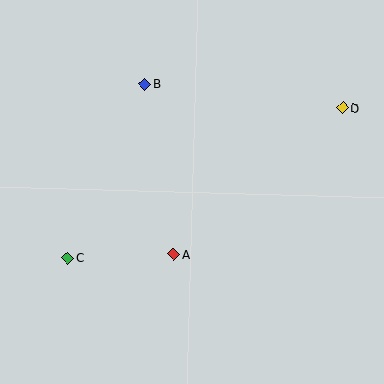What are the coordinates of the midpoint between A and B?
The midpoint between A and B is at (159, 169).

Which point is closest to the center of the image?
Point A at (174, 254) is closest to the center.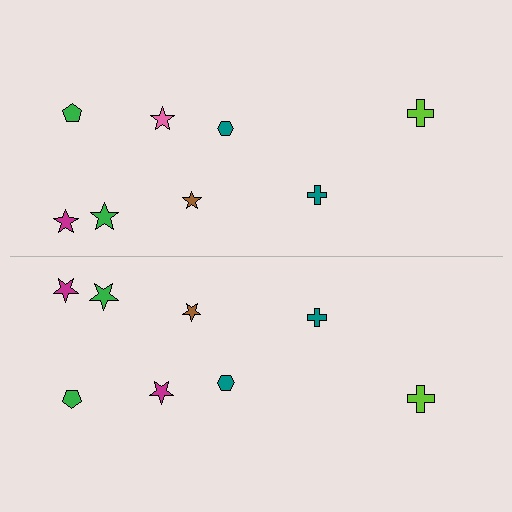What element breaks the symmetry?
The magenta star on the bottom side breaks the symmetry — its mirror counterpart is pink.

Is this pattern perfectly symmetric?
No, the pattern is not perfectly symmetric. The magenta star on the bottom side breaks the symmetry — its mirror counterpart is pink.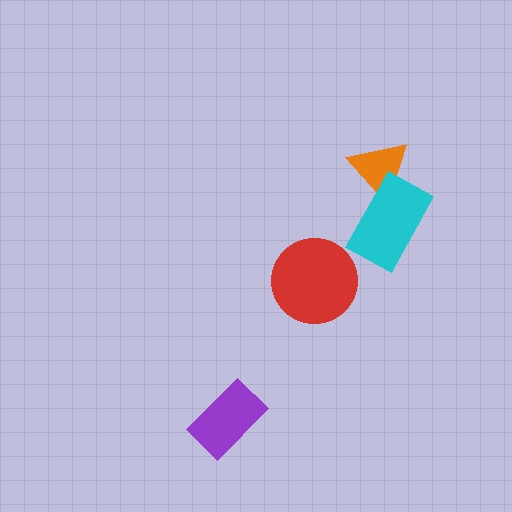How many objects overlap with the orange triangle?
1 object overlaps with the orange triangle.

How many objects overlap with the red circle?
0 objects overlap with the red circle.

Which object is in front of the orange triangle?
The cyan rectangle is in front of the orange triangle.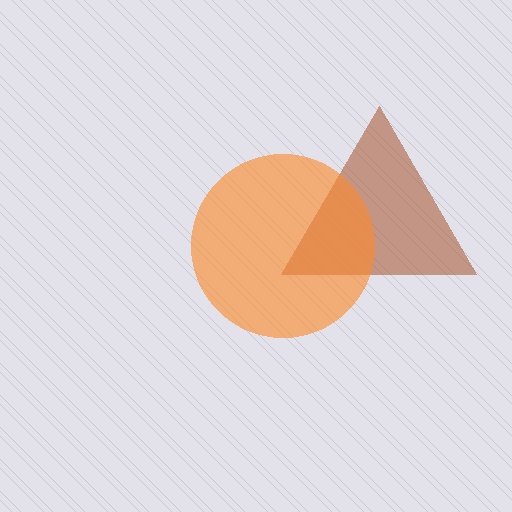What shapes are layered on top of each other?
The layered shapes are: a brown triangle, an orange circle.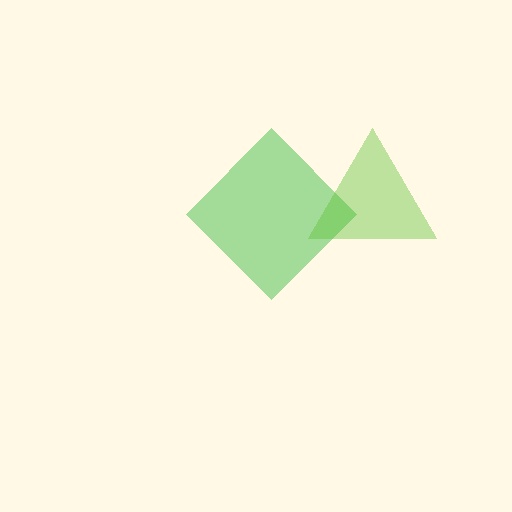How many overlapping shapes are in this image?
There are 2 overlapping shapes in the image.